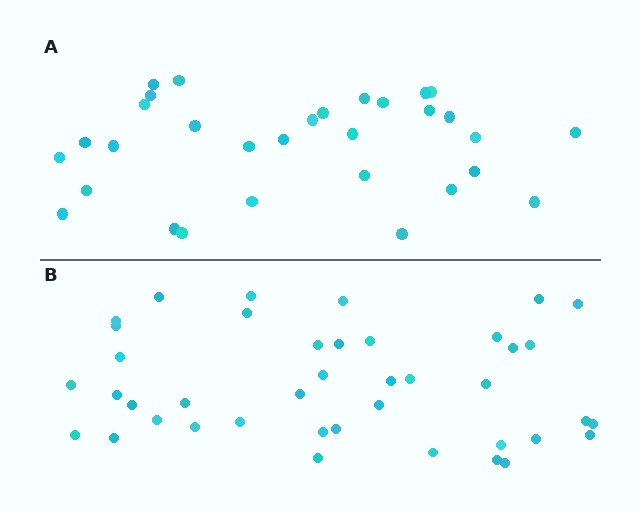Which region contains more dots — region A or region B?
Region B (the bottom region) has more dots.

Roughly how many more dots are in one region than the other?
Region B has roughly 10 or so more dots than region A.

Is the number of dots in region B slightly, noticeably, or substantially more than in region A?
Region B has noticeably more, but not dramatically so. The ratio is roughly 1.3 to 1.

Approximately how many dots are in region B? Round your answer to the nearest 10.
About 40 dots. (The exact count is 41, which rounds to 40.)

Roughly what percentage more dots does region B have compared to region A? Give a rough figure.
About 30% more.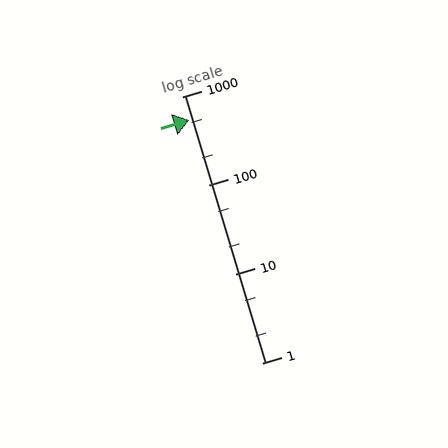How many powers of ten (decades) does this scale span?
The scale spans 3 decades, from 1 to 1000.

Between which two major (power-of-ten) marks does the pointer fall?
The pointer is between 100 and 1000.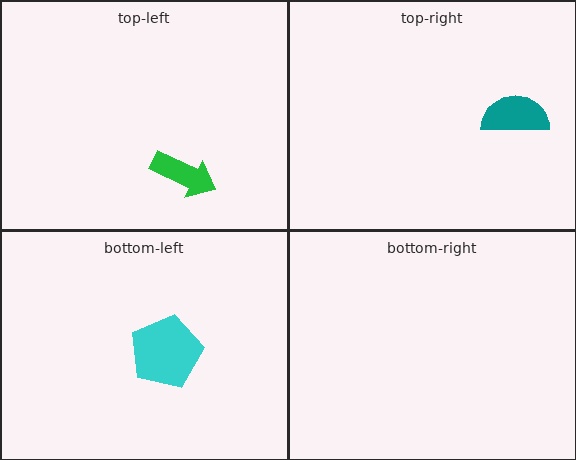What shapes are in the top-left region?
The green arrow.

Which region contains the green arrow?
The top-left region.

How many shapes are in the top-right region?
1.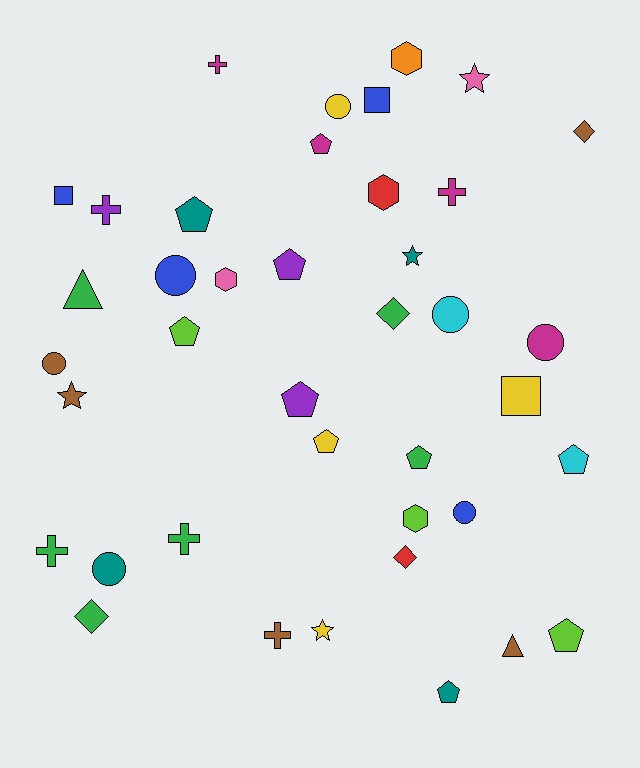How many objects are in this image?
There are 40 objects.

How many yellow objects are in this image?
There are 4 yellow objects.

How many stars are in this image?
There are 4 stars.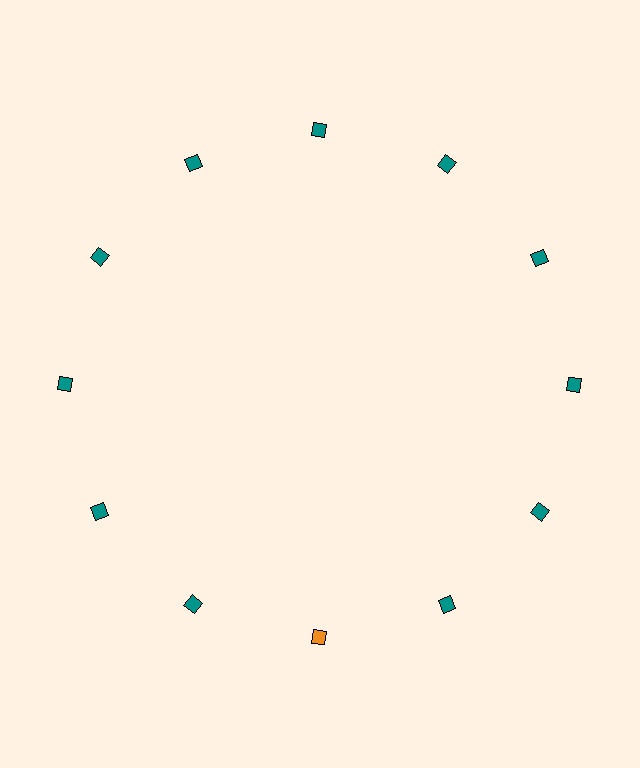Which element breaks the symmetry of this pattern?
The orange diamond at roughly the 6 o'clock position breaks the symmetry. All other shapes are teal diamonds.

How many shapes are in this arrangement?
There are 12 shapes arranged in a ring pattern.